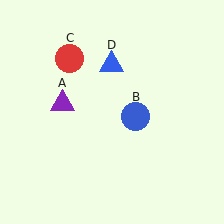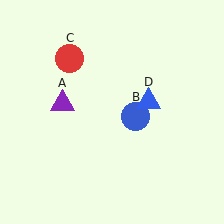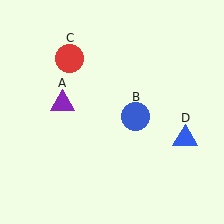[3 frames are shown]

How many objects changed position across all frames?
1 object changed position: blue triangle (object D).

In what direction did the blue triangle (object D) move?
The blue triangle (object D) moved down and to the right.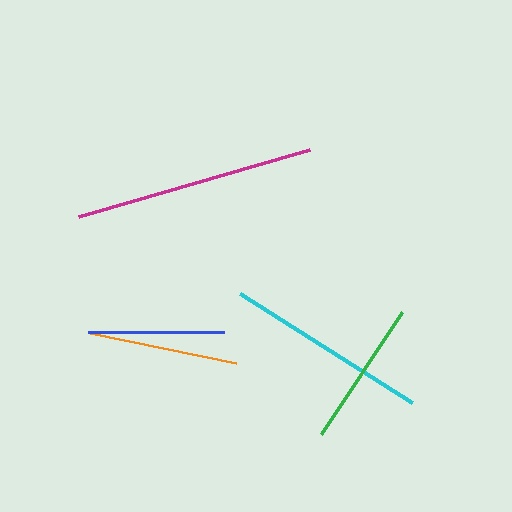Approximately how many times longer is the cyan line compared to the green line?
The cyan line is approximately 1.4 times the length of the green line.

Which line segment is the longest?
The magenta line is the longest at approximately 241 pixels.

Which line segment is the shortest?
The blue line is the shortest at approximately 136 pixels.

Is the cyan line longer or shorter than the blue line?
The cyan line is longer than the blue line.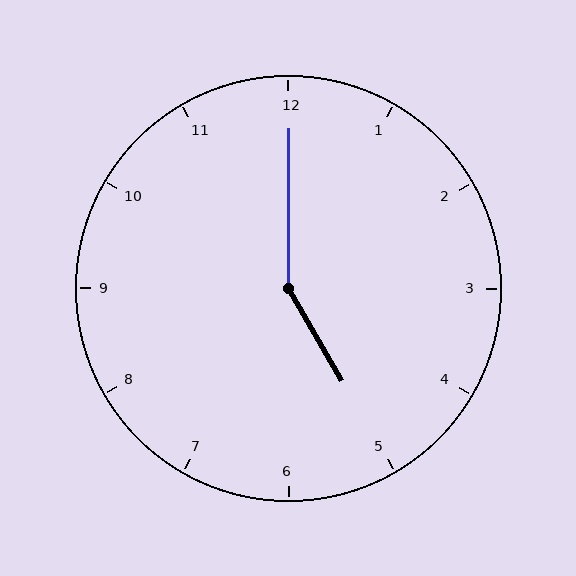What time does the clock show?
5:00.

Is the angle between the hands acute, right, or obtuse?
It is obtuse.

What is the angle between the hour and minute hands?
Approximately 150 degrees.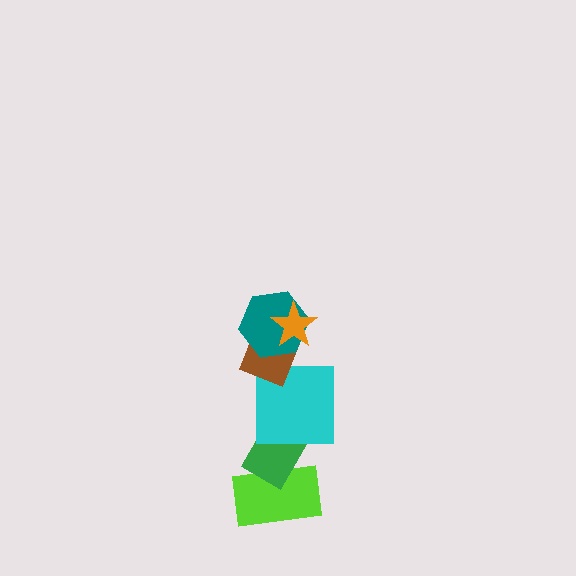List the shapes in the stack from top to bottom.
From top to bottom: the orange star, the teal hexagon, the brown diamond, the cyan square, the green rectangle, the lime rectangle.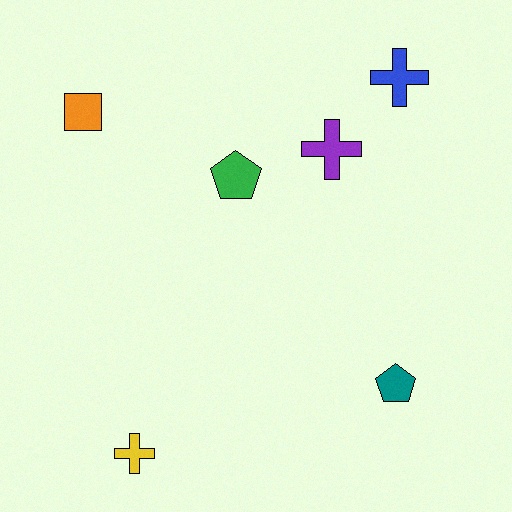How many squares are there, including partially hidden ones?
There is 1 square.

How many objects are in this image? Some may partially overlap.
There are 6 objects.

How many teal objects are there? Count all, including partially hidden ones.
There is 1 teal object.